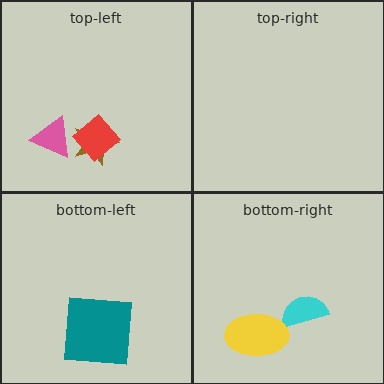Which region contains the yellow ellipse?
The bottom-right region.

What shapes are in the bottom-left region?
The teal square.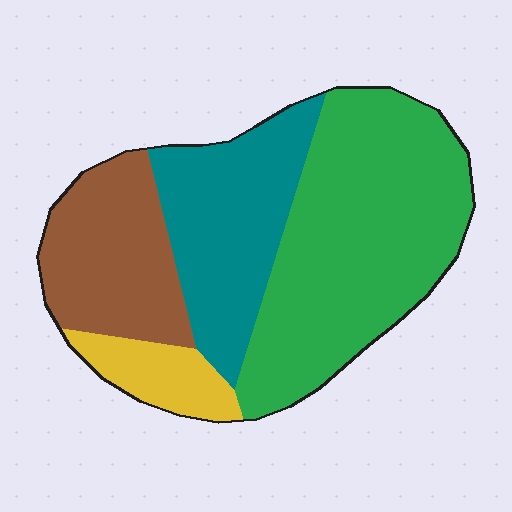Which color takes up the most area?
Green, at roughly 45%.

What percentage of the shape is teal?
Teal takes up about one quarter (1/4) of the shape.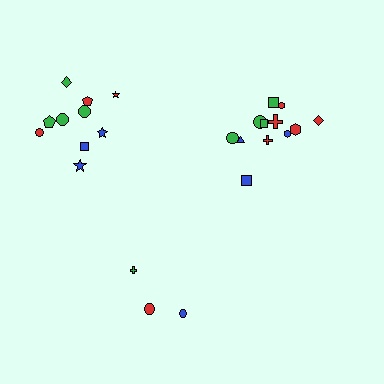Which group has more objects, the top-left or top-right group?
The top-right group.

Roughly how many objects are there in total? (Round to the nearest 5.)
Roughly 25 objects in total.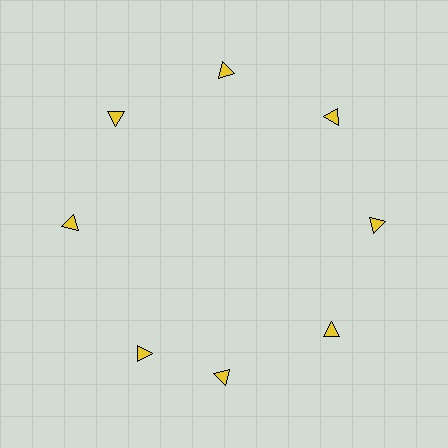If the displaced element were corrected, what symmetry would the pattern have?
It would have 8-fold rotational symmetry — the pattern would map onto itself every 45 degrees.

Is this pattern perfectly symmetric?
No. The 8 yellow triangles are arranged in a ring, but one element near the 8 o'clock position is rotated out of alignment along the ring, breaking the 8-fold rotational symmetry.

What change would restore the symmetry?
The symmetry would be restored by rotating it back into even spacing with its neighbors so that all 8 triangles sit at equal angles and equal distance from the center.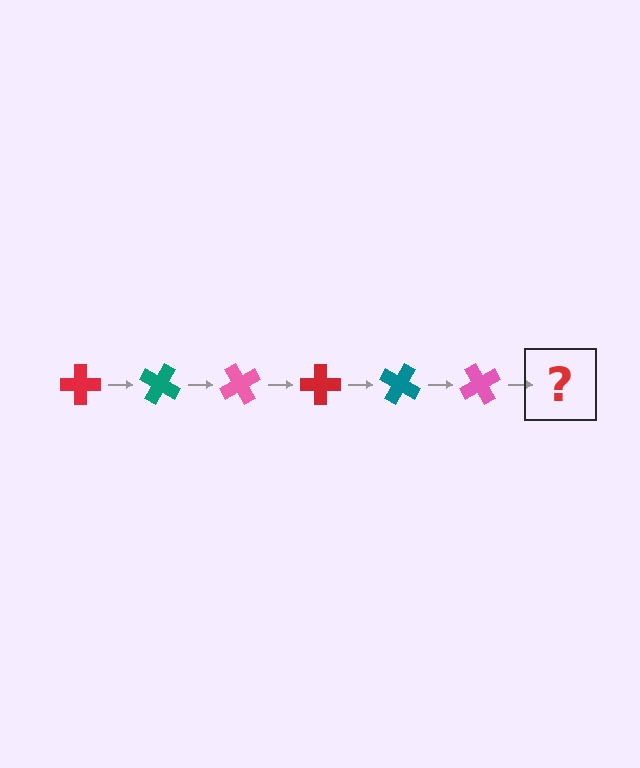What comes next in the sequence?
The next element should be a red cross, rotated 180 degrees from the start.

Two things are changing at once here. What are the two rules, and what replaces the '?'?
The two rules are that it rotates 30 degrees each step and the color cycles through red, teal, and pink. The '?' should be a red cross, rotated 180 degrees from the start.